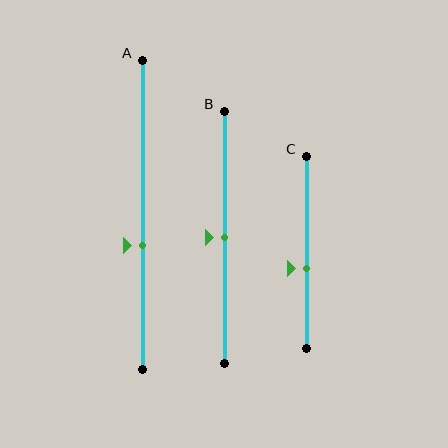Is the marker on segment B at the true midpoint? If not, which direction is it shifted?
Yes, the marker on segment B is at the true midpoint.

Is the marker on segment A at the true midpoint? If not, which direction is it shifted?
No, the marker on segment A is shifted downward by about 10% of the segment length.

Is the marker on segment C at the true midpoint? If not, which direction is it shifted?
No, the marker on segment C is shifted downward by about 8% of the segment length.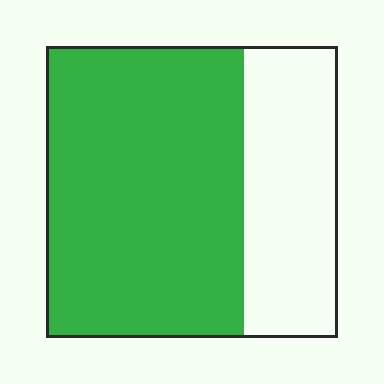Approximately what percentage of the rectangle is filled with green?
Approximately 70%.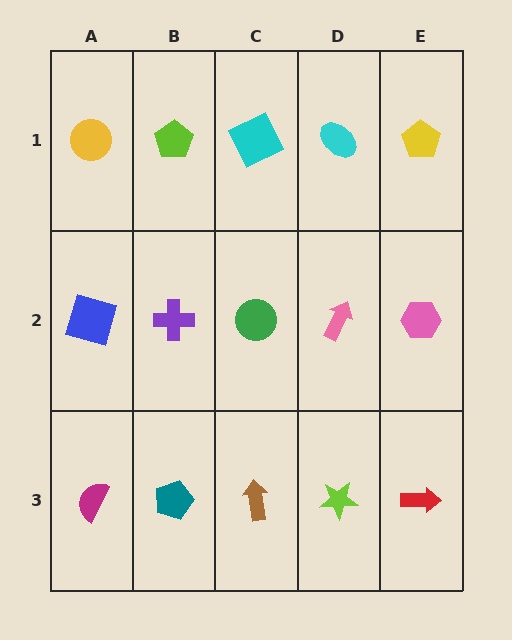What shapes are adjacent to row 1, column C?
A green circle (row 2, column C), a lime pentagon (row 1, column B), a cyan ellipse (row 1, column D).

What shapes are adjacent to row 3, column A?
A blue square (row 2, column A), a teal pentagon (row 3, column B).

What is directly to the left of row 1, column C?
A lime pentagon.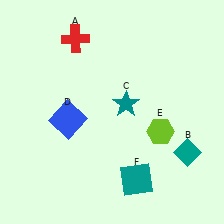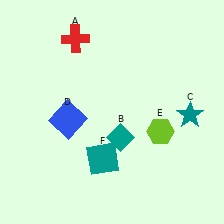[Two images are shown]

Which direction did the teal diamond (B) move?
The teal diamond (B) moved left.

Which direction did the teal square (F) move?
The teal square (F) moved left.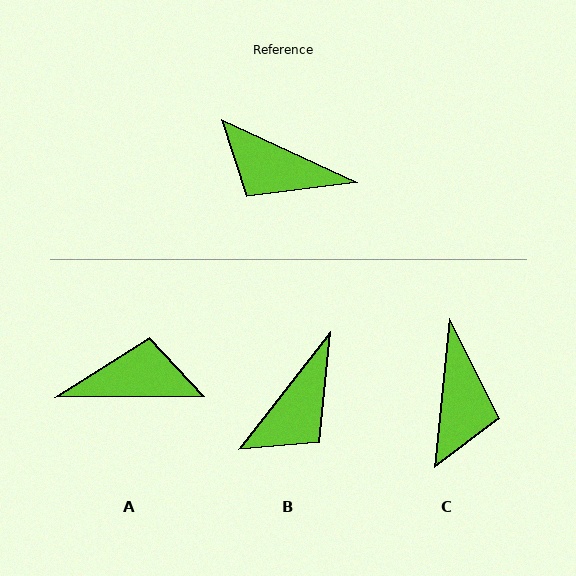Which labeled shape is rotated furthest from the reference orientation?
A, about 155 degrees away.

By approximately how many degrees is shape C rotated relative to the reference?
Approximately 109 degrees counter-clockwise.